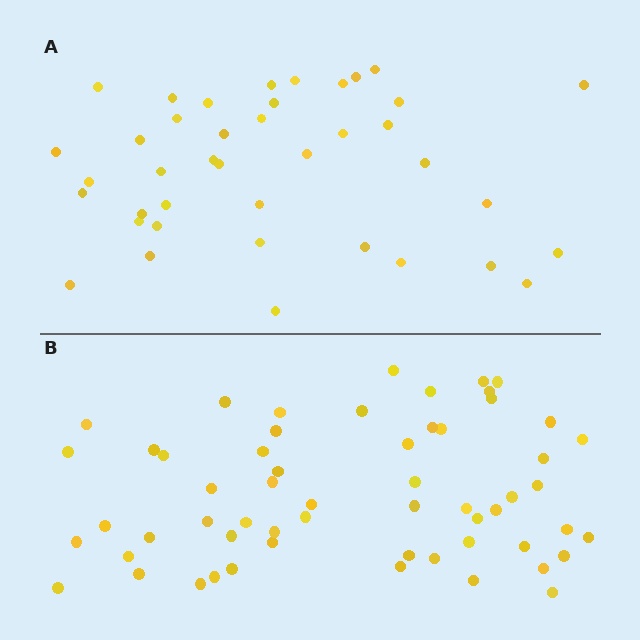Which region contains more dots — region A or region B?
Region B (the bottom region) has more dots.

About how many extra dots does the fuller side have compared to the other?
Region B has approximately 20 more dots than region A.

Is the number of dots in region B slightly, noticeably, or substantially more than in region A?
Region B has substantially more. The ratio is roughly 1.4 to 1.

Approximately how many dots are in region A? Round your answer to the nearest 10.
About 40 dots.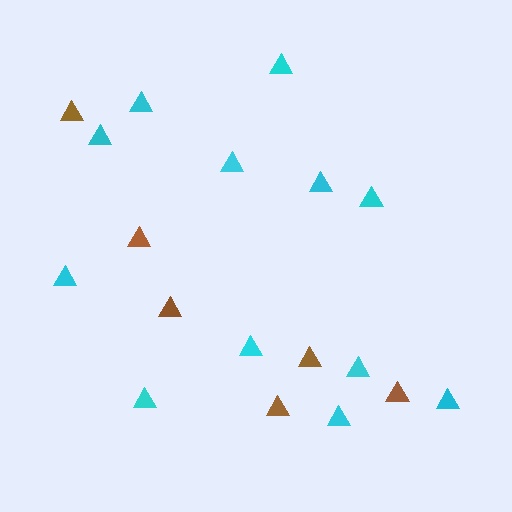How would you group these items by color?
There are 2 groups: one group of brown triangles (6) and one group of cyan triangles (12).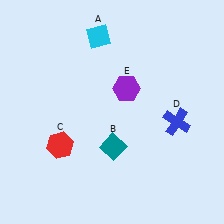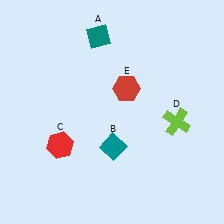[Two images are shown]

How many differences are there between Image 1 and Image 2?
There are 3 differences between the two images.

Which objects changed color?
A changed from cyan to teal. D changed from blue to lime. E changed from purple to red.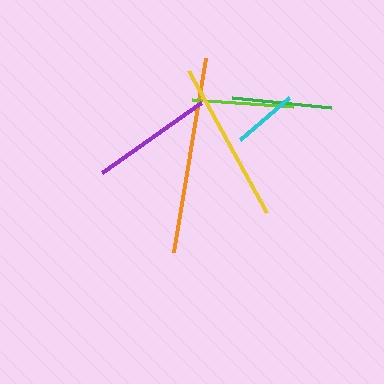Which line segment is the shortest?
The cyan line is the shortest at approximately 65 pixels.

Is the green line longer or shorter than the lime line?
The lime line is longer than the green line.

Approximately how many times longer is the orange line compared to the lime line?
The orange line is approximately 1.9 times the length of the lime line.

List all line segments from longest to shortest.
From longest to shortest: orange, yellow, purple, lime, green, cyan.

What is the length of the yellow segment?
The yellow segment is approximately 162 pixels long.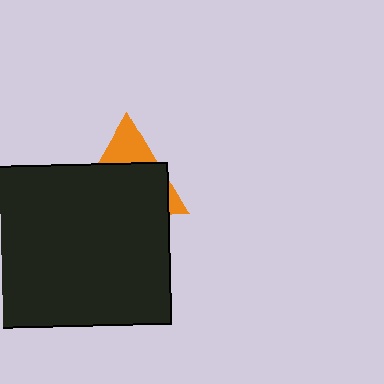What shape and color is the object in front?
The object in front is a black rectangle.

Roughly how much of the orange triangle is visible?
A small part of it is visible (roughly 30%).